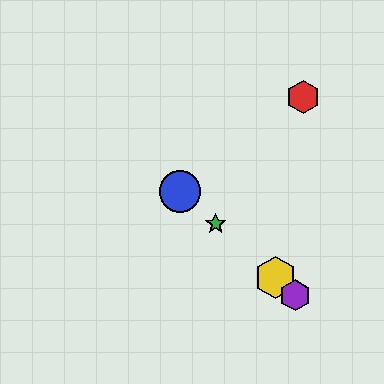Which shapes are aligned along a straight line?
The blue circle, the green star, the yellow hexagon, the purple hexagon are aligned along a straight line.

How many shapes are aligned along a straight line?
4 shapes (the blue circle, the green star, the yellow hexagon, the purple hexagon) are aligned along a straight line.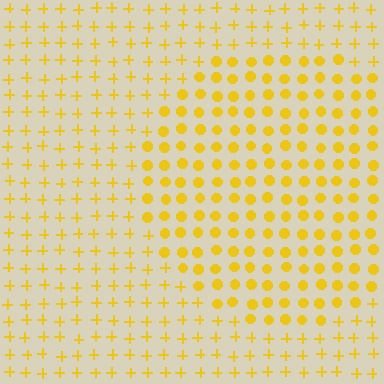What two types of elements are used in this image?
The image uses circles inside the circle region and plus signs outside it.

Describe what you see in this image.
The image is filled with small yellow elements arranged in a uniform grid. A circle-shaped region contains circles, while the surrounding area contains plus signs. The boundary is defined purely by the change in element shape.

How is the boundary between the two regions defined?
The boundary is defined by a change in element shape: circles inside vs. plus signs outside. All elements share the same color and spacing.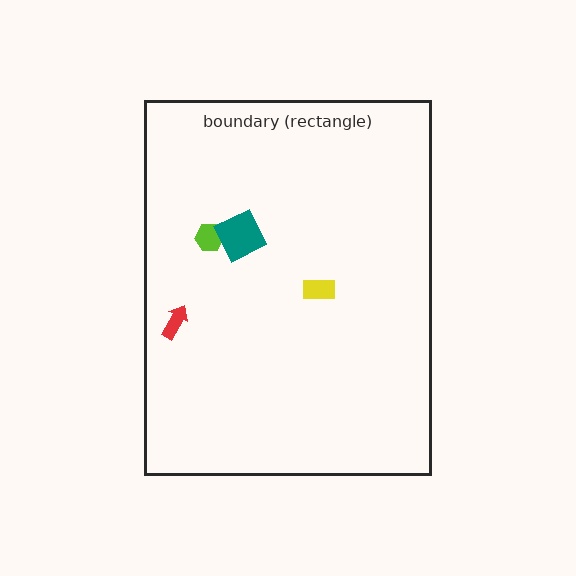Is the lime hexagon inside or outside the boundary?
Inside.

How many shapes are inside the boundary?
4 inside, 0 outside.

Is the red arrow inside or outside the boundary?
Inside.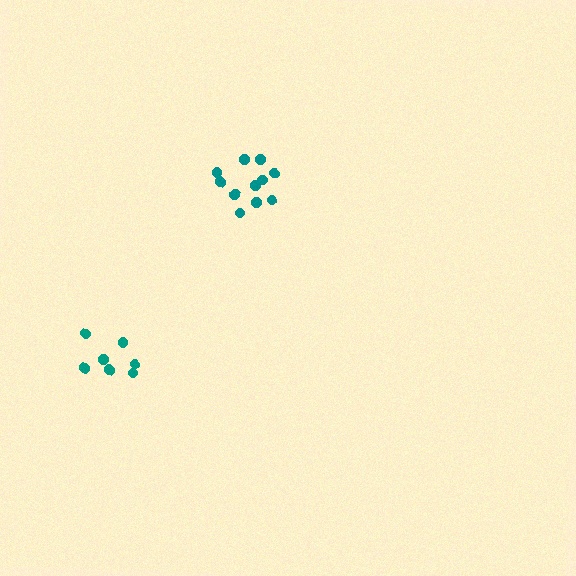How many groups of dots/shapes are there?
There are 2 groups.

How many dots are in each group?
Group 1: 7 dots, Group 2: 11 dots (18 total).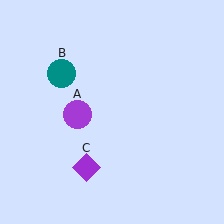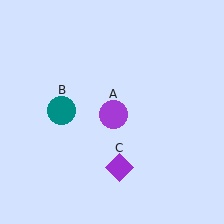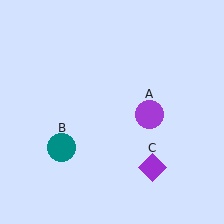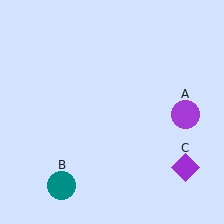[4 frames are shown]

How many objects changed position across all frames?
3 objects changed position: purple circle (object A), teal circle (object B), purple diamond (object C).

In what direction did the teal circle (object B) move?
The teal circle (object B) moved down.